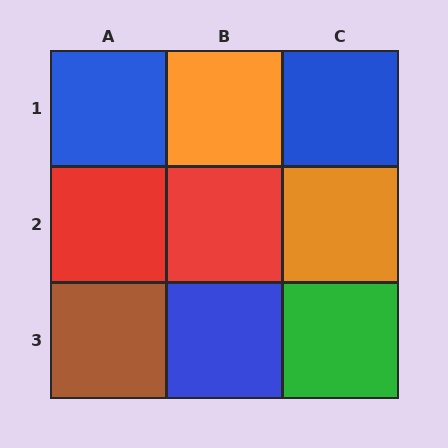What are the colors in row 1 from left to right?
Blue, orange, blue.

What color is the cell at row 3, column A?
Brown.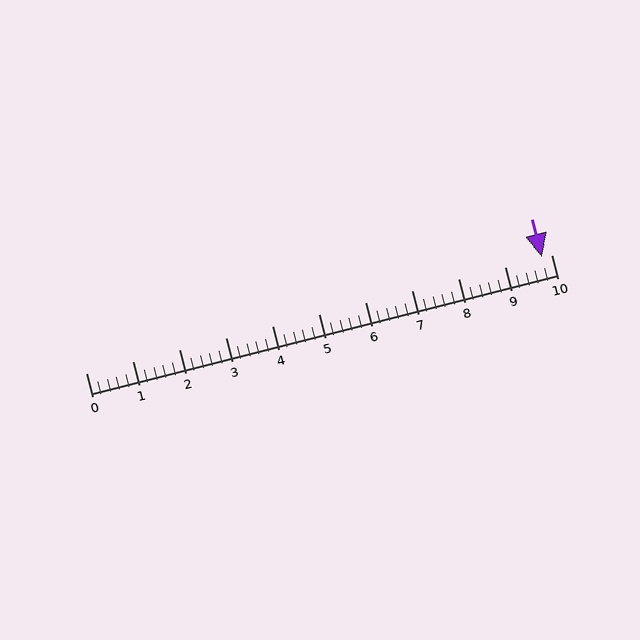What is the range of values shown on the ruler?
The ruler shows values from 0 to 10.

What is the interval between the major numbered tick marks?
The major tick marks are spaced 1 units apart.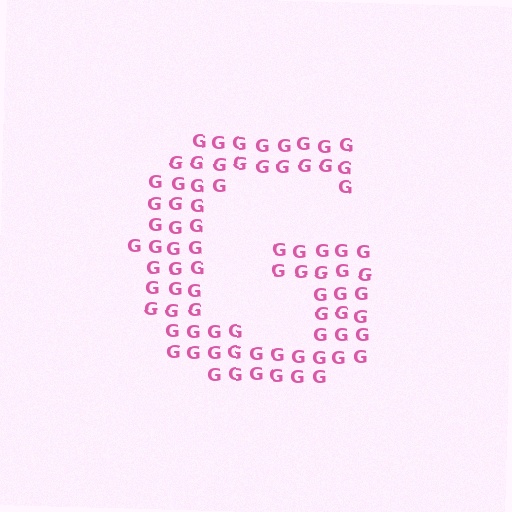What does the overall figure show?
The overall figure shows the letter G.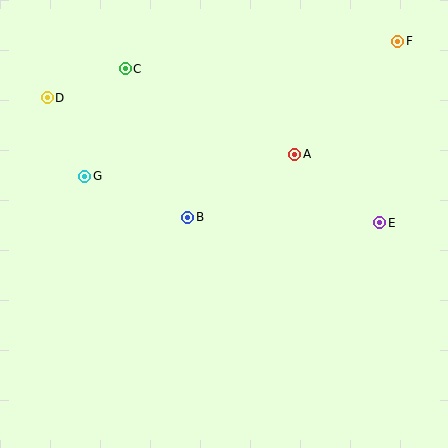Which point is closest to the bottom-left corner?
Point G is closest to the bottom-left corner.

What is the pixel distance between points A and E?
The distance between A and E is 109 pixels.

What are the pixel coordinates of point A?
Point A is at (295, 154).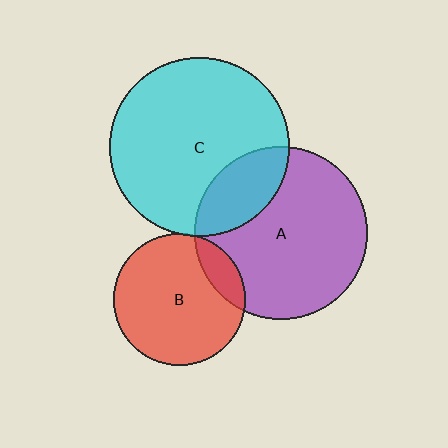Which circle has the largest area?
Circle C (cyan).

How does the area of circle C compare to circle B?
Approximately 1.8 times.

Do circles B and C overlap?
Yes.